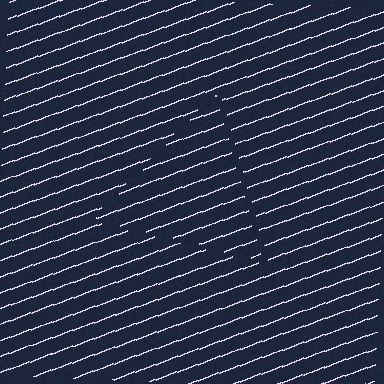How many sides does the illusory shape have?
3 sides — the line-ends trace a triangle.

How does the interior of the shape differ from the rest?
The interior of the shape contains the same grating, shifted by half a period — the contour is defined by the phase discontinuity where line-ends from the inner and outer gratings abut.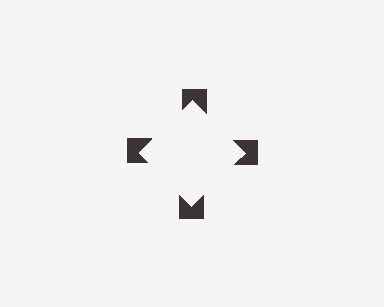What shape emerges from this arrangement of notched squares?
An illusory square — its edges are inferred from the aligned wedge cuts in the notched squares, not physically drawn.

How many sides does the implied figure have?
4 sides.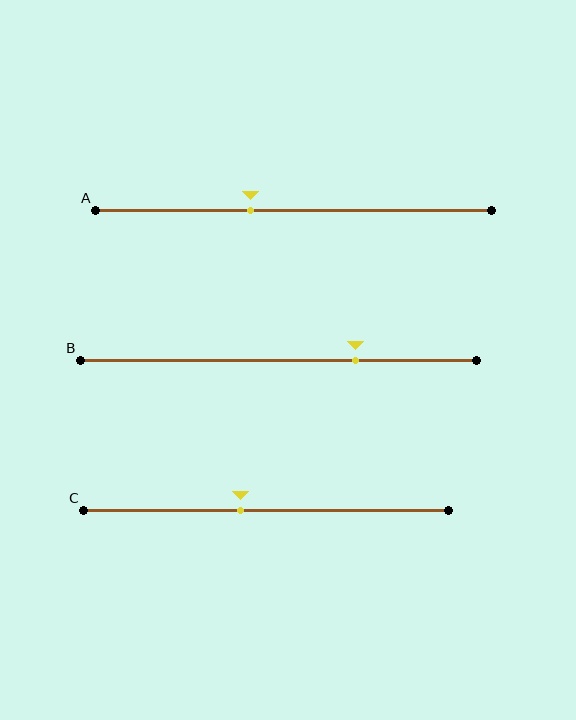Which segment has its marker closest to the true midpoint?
Segment C has its marker closest to the true midpoint.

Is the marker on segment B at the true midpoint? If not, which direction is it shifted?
No, the marker on segment B is shifted to the right by about 19% of the segment length.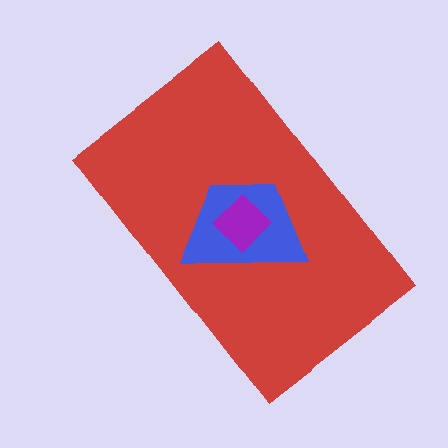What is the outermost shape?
The red rectangle.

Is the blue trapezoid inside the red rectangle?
Yes.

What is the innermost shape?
The purple diamond.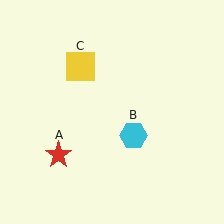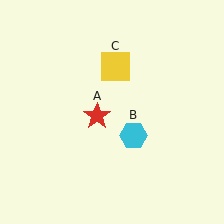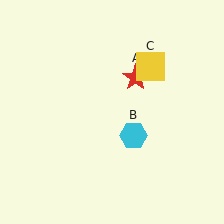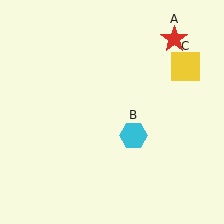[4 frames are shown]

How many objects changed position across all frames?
2 objects changed position: red star (object A), yellow square (object C).